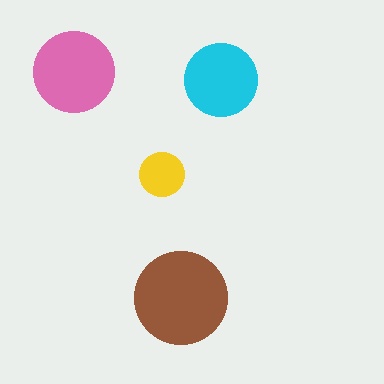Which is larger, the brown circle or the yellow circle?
The brown one.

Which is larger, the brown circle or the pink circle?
The brown one.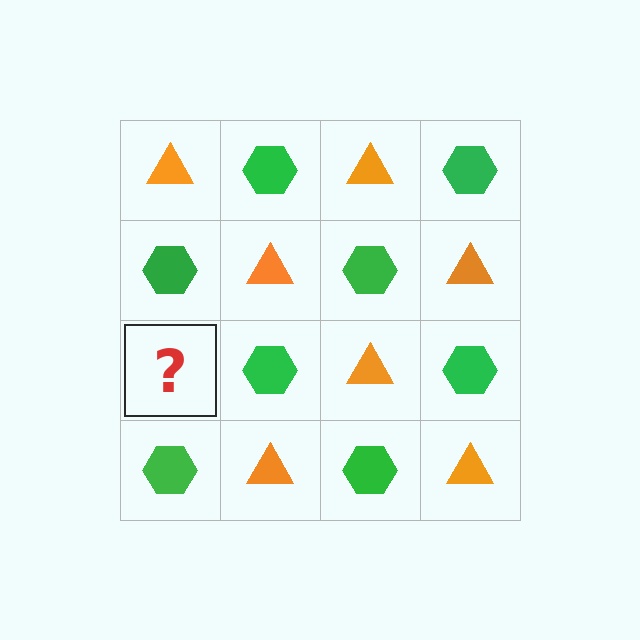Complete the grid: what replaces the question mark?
The question mark should be replaced with an orange triangle.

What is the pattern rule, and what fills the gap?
The rule is that it alternates orange triangle and green hexagon in a checkerboard pattern. The gap should be filled with an orange triangle.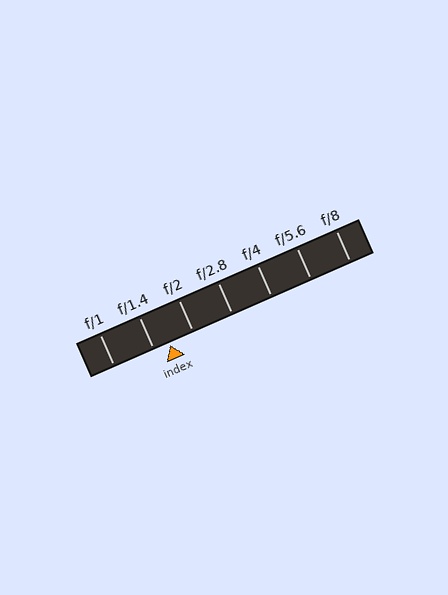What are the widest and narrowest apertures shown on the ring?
The widest aperture shown is f/1 and the narrowest is f/8.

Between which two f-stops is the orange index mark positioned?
The index mark is between f/1.4 and f/2.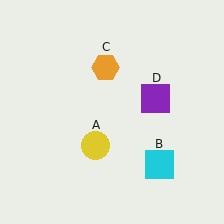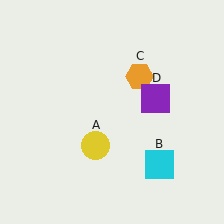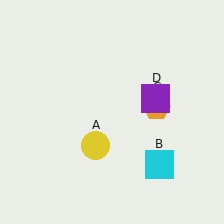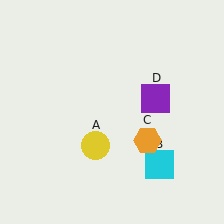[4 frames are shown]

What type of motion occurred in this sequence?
The orange hexagon (object C) rotated clockwise around the center of the scene.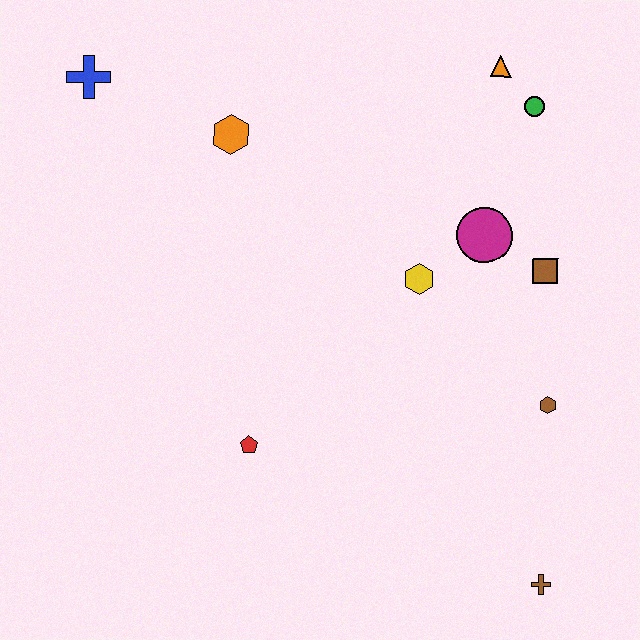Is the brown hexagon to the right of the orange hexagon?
Yes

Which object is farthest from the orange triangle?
The brown cross is farthest from the orange triangle.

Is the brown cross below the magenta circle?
Yes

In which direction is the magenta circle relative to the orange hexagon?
The magenta circle is to the right of the orange hexagon.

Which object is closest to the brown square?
The magenta circle is closest to the brown square.